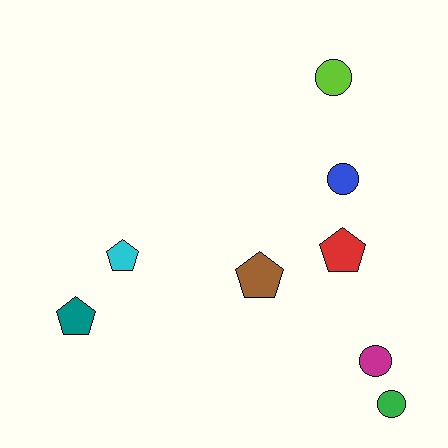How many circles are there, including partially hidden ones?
There are 4 circles.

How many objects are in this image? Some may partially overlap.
There are 8 objects.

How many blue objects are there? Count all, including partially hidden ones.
There is 1 blue object.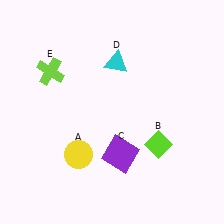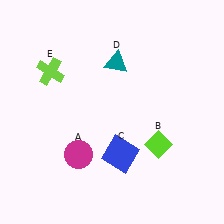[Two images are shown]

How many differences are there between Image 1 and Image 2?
There are 3 differences between the two images.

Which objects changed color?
A changed from yellow to magenta. C changed from purple to blue. D changed from cyan to teal.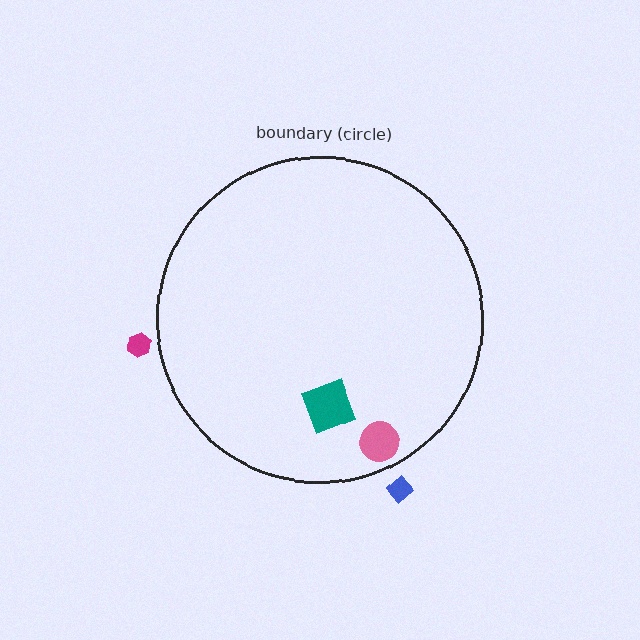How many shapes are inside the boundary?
2 inside, 2 outside.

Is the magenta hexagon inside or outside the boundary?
Outside.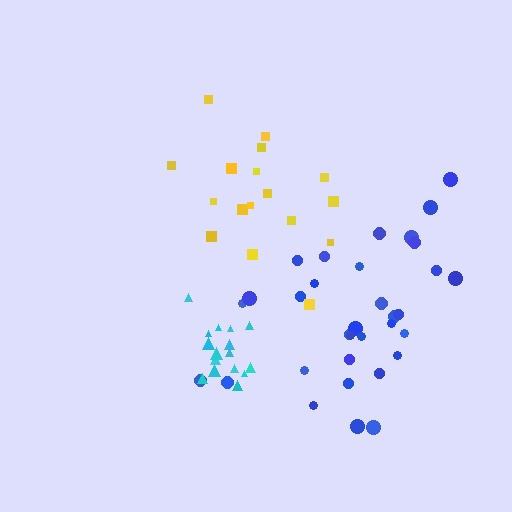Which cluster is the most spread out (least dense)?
Yellow.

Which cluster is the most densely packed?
Cyan.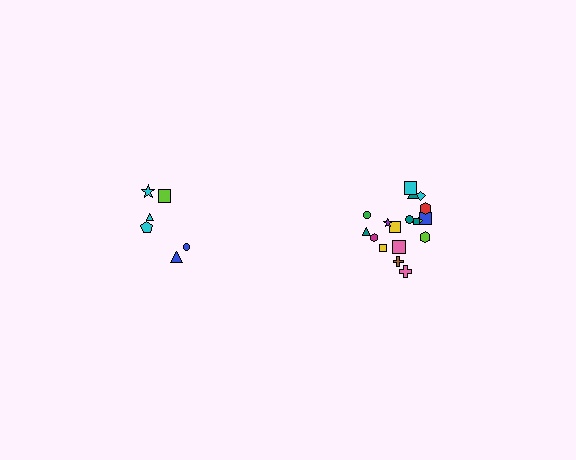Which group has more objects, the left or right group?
The right group.